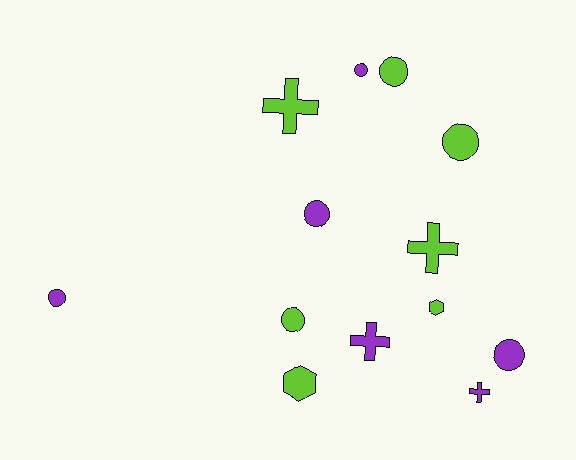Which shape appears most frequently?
Circle, with 7 objects.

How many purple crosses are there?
There are 2 purple crosses.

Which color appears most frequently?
Lime, with 7 objects.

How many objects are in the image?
There are 13 objects.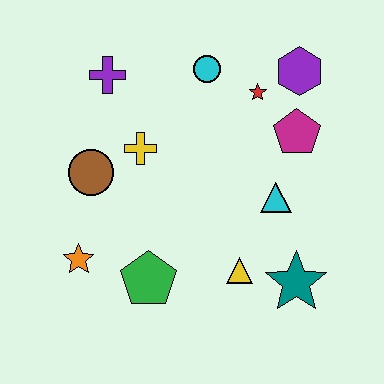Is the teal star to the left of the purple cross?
No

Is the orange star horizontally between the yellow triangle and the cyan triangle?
No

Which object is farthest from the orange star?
The purple hexagon is farthest from the orange star.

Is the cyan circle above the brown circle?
Yes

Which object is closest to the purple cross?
The yellow cross is closest to the purple cross.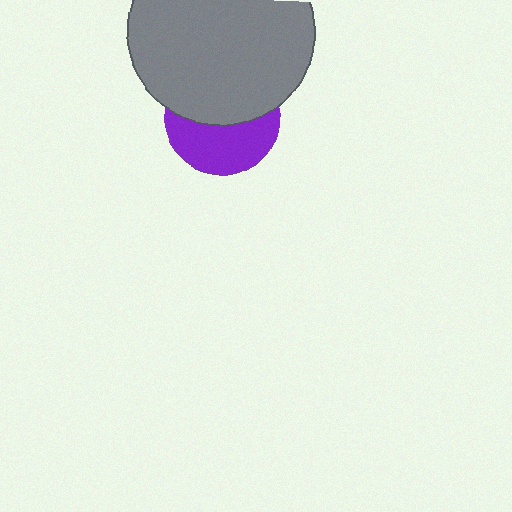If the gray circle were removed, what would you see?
You would see the complete purple circle.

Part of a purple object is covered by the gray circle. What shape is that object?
It is a circle.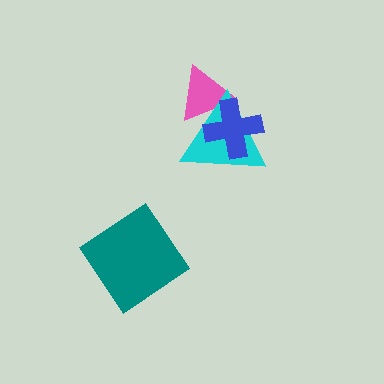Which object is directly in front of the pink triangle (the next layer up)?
The cyan triangle is directly in front of the pink triangle.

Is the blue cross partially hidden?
No, no other shape covers it.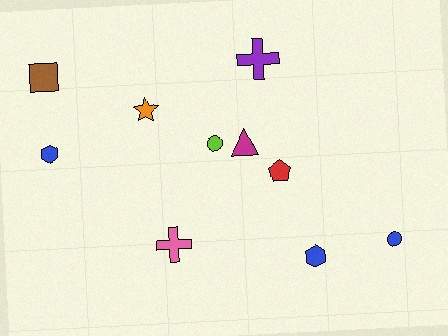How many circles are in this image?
There are 2 circles.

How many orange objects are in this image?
There is 1 orange object.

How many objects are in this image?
There are 10 objects.